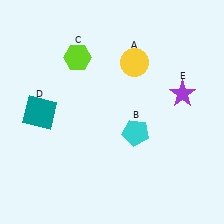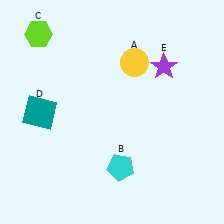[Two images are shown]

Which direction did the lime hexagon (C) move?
The lime hexagon (C) moved left.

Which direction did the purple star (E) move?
The purple star (E) moved up.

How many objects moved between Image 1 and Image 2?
3 objects moved between the two images.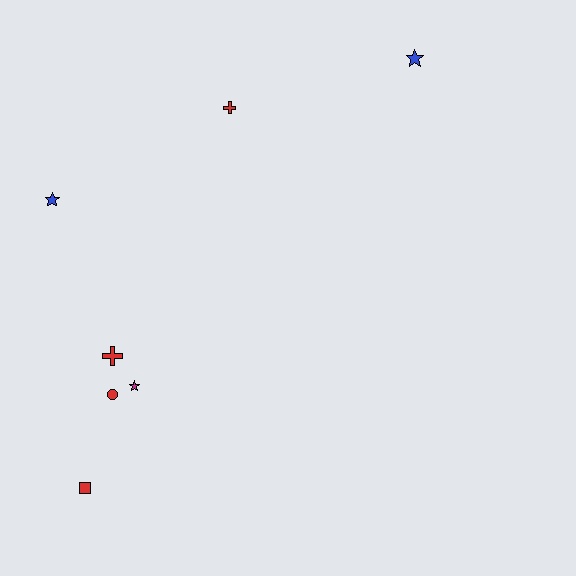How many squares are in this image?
There is 1 square.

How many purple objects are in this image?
There are no purple objects.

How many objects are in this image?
There are 7 objects.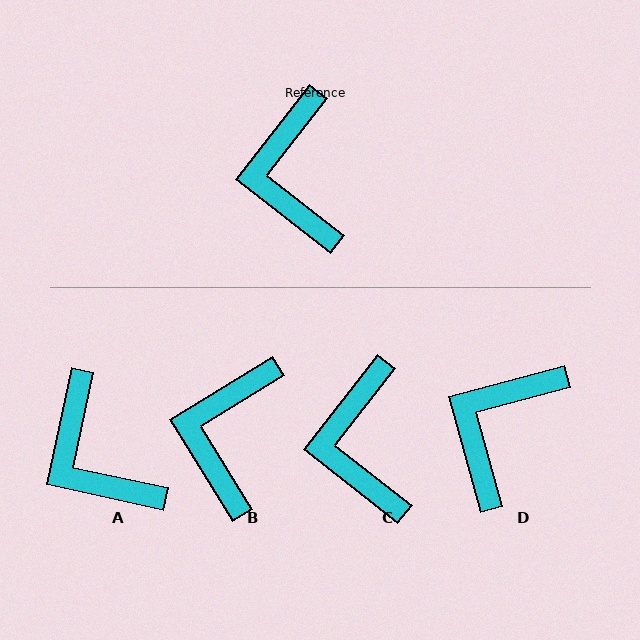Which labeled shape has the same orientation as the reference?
C.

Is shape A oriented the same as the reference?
No, it is off by about 26 degrees.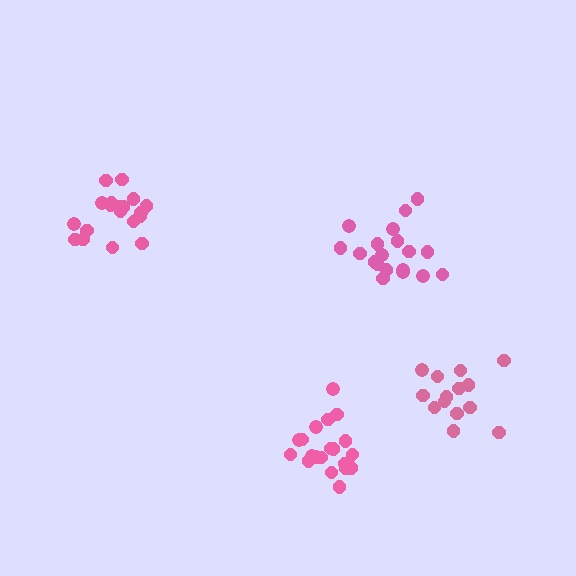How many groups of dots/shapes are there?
There are 4 groups.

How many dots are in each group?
Group 1: 20 dots, Group 2: 14 dots, Group 3: 19 dots, Group 4: 19 dots (72 total).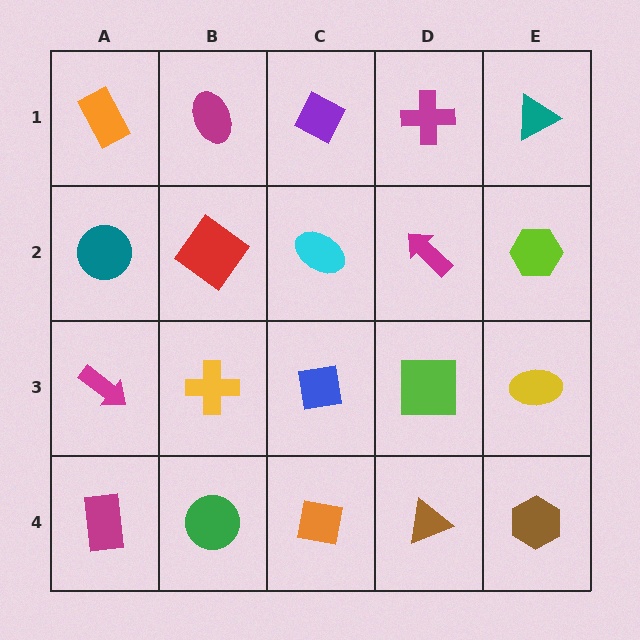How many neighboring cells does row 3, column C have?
4.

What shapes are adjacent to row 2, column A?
An orange rectangle (row 1, column A), a magenta arrow (row 3, column A), a red diamond (row 2, column B).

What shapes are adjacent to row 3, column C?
A cyan ellipse (row 2, column C), an orange square (row 4, column C), a yellow cross (row 3, column B), a lime square (row 3, column D).